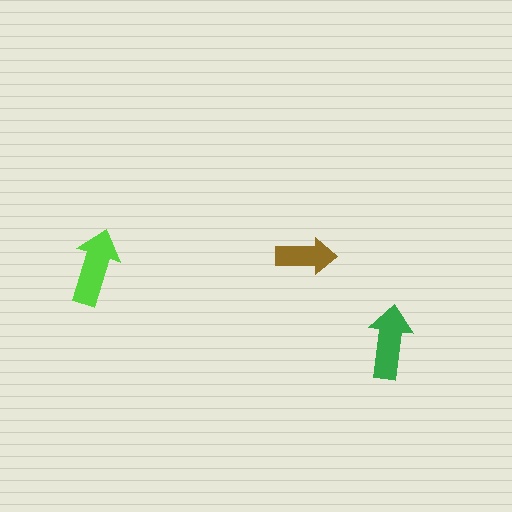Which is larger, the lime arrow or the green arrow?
The lime one.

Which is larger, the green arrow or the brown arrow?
The green one.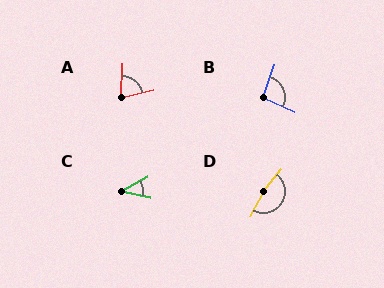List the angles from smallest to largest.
C (41°), A (74°), B (95°), D (169°).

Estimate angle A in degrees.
Approximately 74 degrees.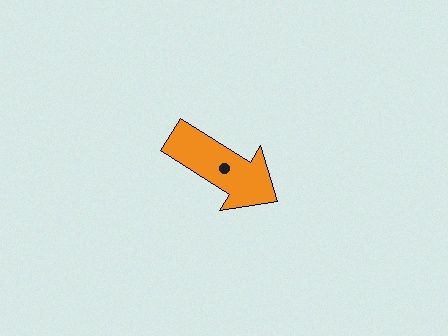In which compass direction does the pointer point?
Southeast.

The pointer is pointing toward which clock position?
Roughly 4 o'clock.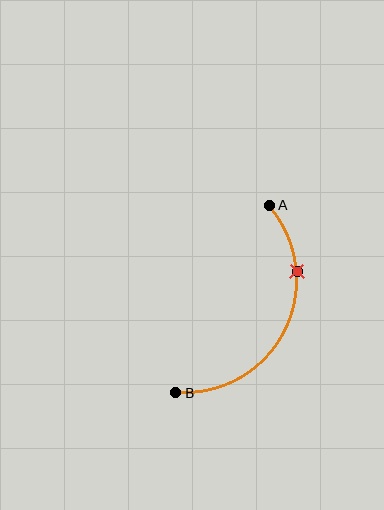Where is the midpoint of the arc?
The arc midpoint is the point on the curve farthest from the straight line joining A and B. It sits to the right of that line.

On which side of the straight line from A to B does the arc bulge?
The arc bulges to the right of the straight line connecting A and B.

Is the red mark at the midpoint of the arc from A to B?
No. The red mark lies on the arc but is closer to endpoint A. The arc midpoint would be at the point on the curve equidistant along the arc from both A and B.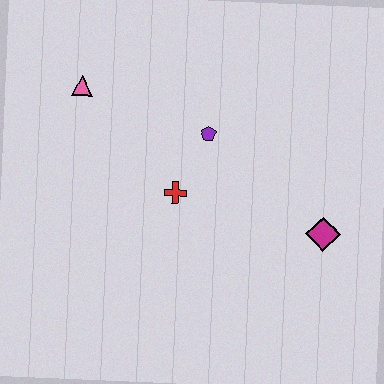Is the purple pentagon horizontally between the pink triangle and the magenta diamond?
Yes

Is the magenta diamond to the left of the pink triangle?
No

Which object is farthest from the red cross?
The magenta diamond is farthest from the red cross.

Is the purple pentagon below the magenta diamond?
No